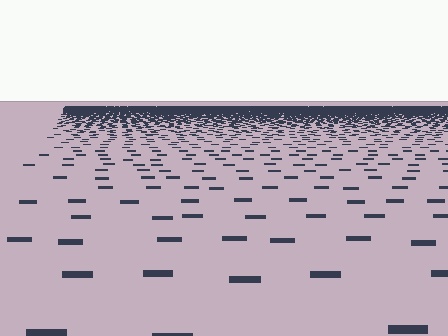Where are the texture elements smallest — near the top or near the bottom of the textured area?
Near the top.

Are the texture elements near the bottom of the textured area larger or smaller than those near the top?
Larger. Near the bottom, elements are closer to the viewer and appear at a bigger on-screen size.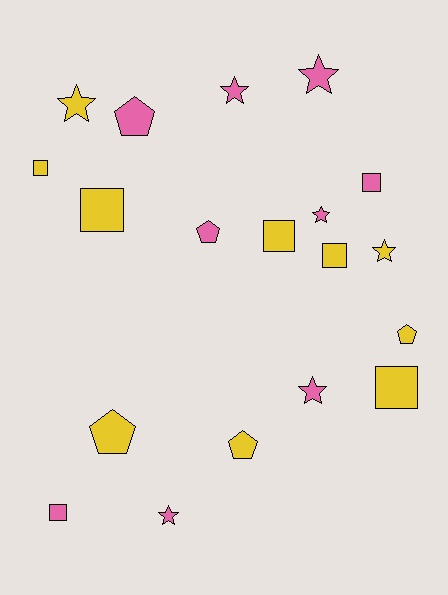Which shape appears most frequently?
Square, with 7 objects.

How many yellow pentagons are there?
There are 3 yellow pentagons.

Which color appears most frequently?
Yellow, with 10 objects.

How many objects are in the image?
There are 19 objects.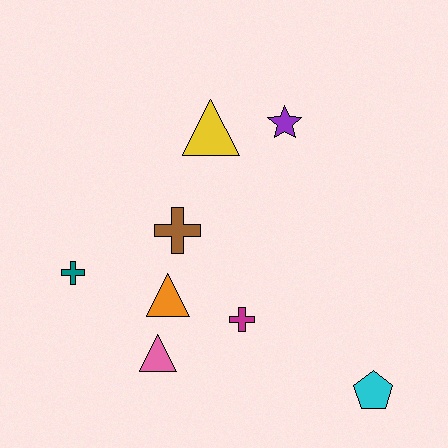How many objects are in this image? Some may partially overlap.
There are 8 objects.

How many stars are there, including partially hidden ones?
There is 1 star.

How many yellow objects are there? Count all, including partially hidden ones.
There is 1 yellow object.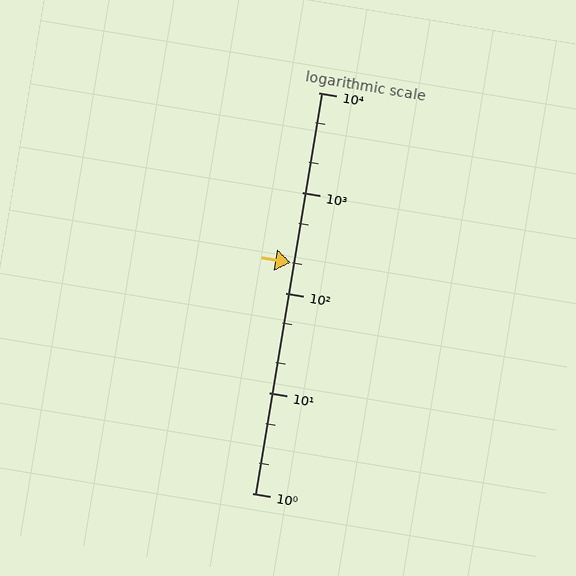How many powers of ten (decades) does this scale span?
The scale spans 4 decades, from 1 to 10000.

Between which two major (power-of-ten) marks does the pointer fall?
The pointer is between 100 and 1000.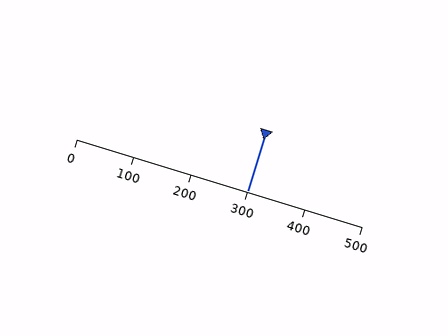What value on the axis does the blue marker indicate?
The marker indicates approximately 300.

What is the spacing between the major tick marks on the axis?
The major ticks are spaced 100 apart.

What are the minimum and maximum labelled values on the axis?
The axis runs from 0 to 500.